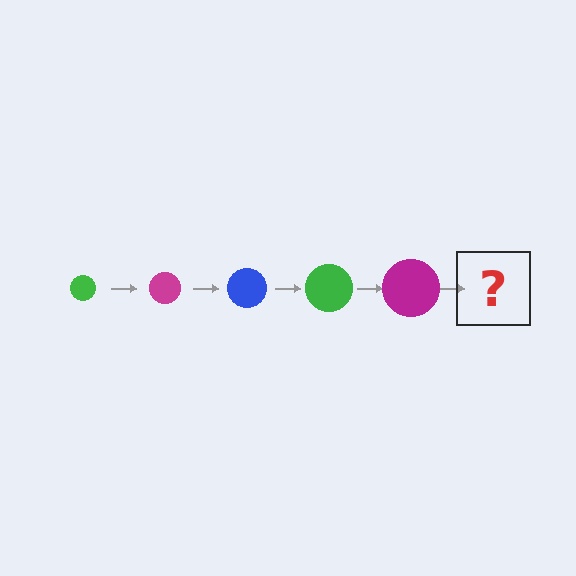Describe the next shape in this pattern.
It should be a blue circle, larger than the previous one.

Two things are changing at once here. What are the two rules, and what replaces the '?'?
The two rules are that the circle grows larger each step and the color cycles through green, magenta, and blue. The '?' should be a blue circle, larger than the previous one.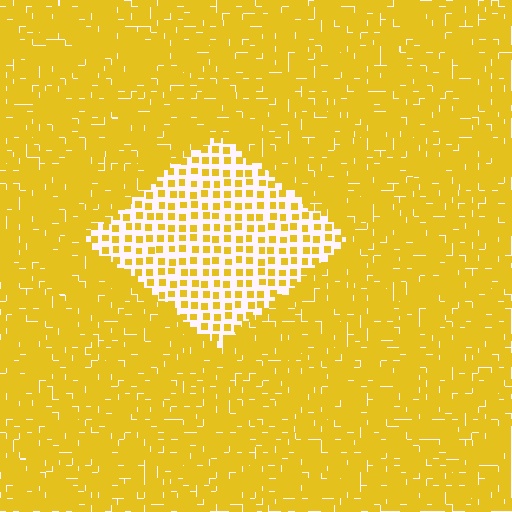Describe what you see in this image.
The image contains small yellow elements arranged at two different densities. A diamond-shaped region is visible where the elements are less densely packed than the surrounding area.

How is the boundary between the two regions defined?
The boundary is defined by a change in element density (approximately 2.9x ratio). All elements are the same color, size, and shape.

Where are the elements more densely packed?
The elements are more densely packed outside the diamond boundary.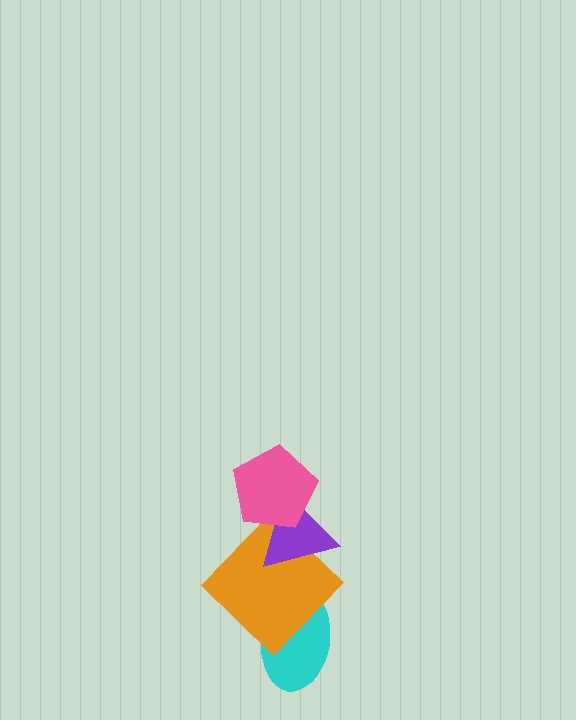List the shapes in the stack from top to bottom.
From top to bottom: the pink pentagon, the purple triangle, the orange diamond, the cyan ellipse.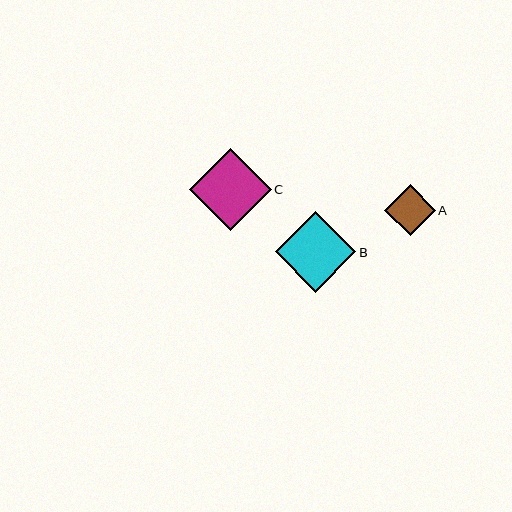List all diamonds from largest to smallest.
From largest to smallest: C, B, A.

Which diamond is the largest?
Diamond C is the largest with a size of approximately 82 pixels.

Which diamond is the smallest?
Diamond A is the smallest with a size of approximately 51 pixels.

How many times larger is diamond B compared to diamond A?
Diamond B is approximately 1.6 times the size of diamond A.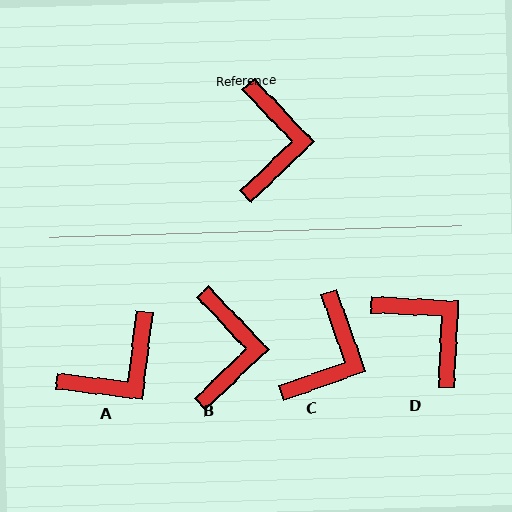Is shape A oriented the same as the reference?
No, it is off by about 50 degrees.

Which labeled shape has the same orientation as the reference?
B.